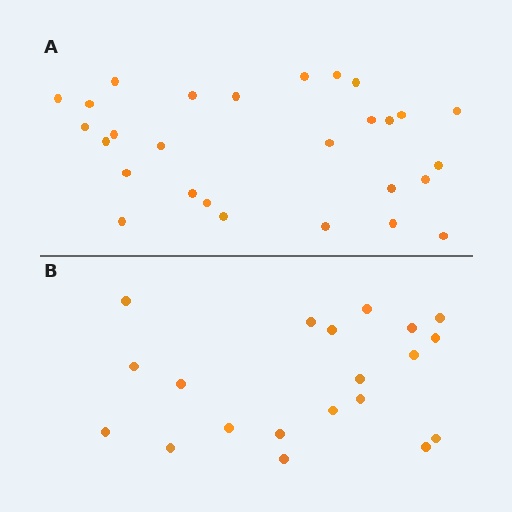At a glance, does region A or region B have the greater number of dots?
Region A (the top region) has more dots.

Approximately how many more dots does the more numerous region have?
Region A has roughly 8 or so more dots than region B.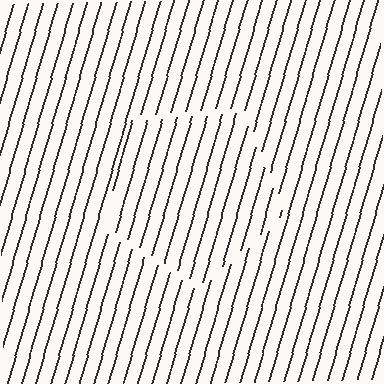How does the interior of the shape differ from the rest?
The interior of the shape contains the same grating, shifted by half a period — the contour is defined by the phase discontinuity where line-ends from the inner and outer gratings abut.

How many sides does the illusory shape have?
5 sides — the line-ends trace a pentagon.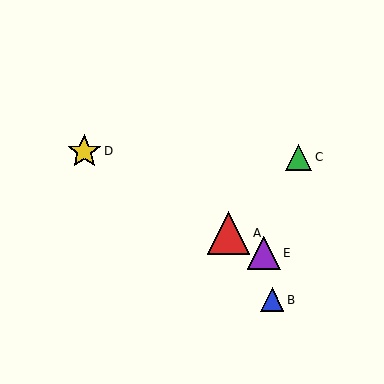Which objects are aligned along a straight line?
Objects A, D, E are aligned along a straight line.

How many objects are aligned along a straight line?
3 objects (A, D, E) are aligned along a straight line.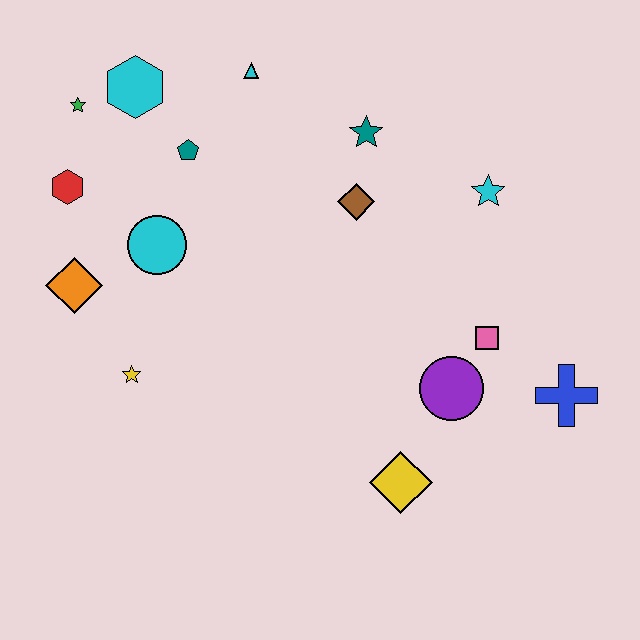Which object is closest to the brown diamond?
The teal star is closest to the brown diamond.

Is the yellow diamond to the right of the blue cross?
No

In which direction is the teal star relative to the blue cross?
The teal star is above the blue cross.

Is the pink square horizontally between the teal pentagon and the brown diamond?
No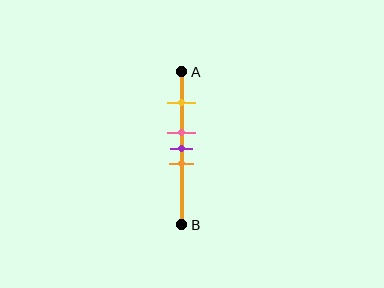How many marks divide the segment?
There are 4 marks dividing the segment.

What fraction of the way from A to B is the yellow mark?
The yellow mark is approximately 20% (0.2) of the way from A to B.